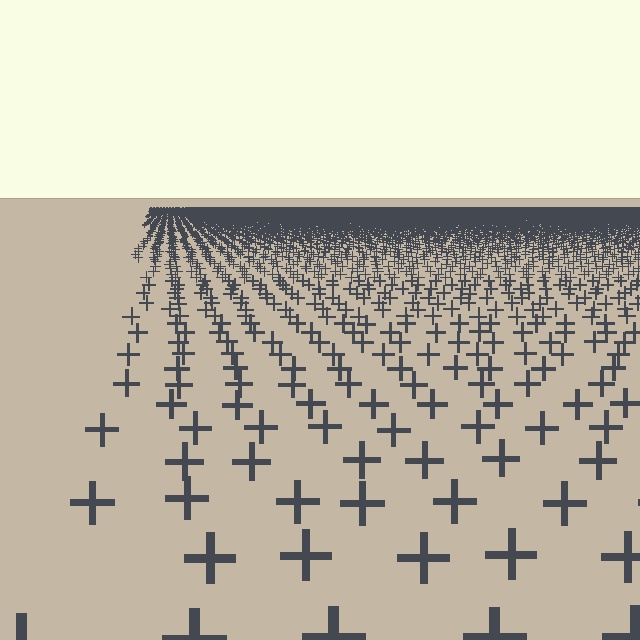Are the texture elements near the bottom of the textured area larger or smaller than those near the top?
Larger. Near the bottom, elements are closer to the viewer and appear at a bigger on-screen size.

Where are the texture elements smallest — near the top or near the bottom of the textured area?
Near the top.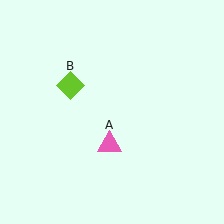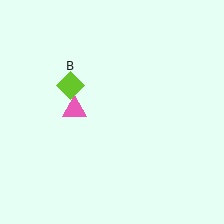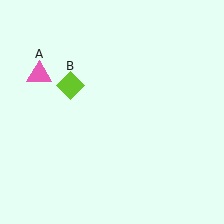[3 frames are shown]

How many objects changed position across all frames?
1 object changed position: pink triangle (object A).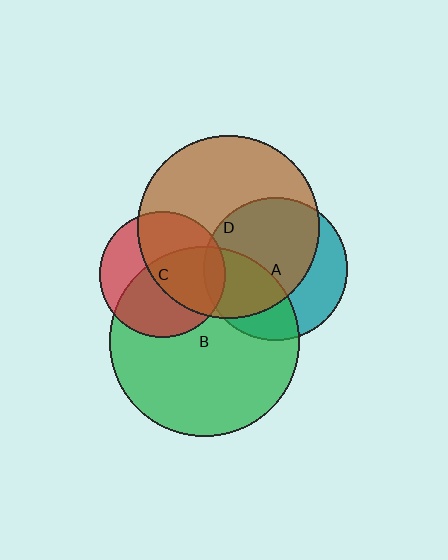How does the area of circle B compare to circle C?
Approximately 2.3 times.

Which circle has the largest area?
Circle B (green).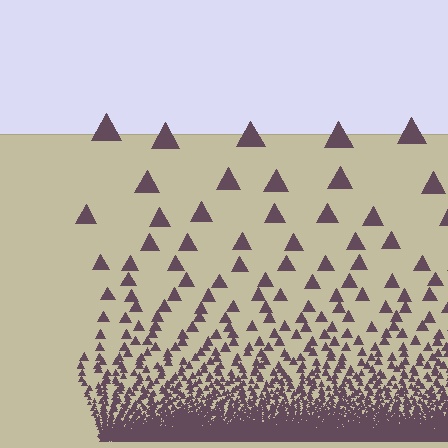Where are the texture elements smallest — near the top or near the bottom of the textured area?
Near the bottom.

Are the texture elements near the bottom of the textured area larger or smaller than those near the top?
Smaller. The gradient is inverted — elements near the bottom are smaller and denser.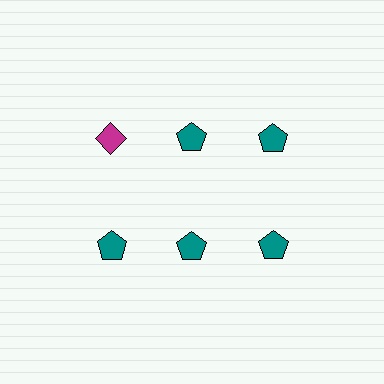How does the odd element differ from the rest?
It differs in both color (magenta instead of teal) and shape (diamond instead of pentagon).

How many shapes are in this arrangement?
There are 6 shapes arranged in a grid pattern.